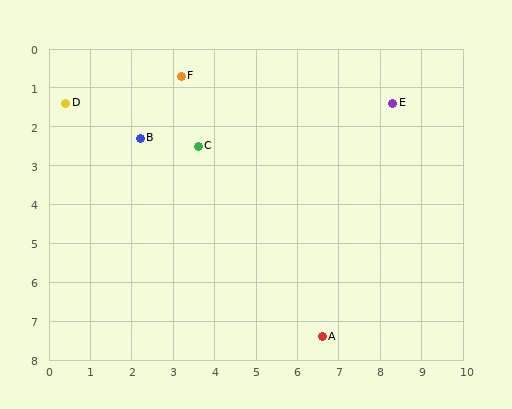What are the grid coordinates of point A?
Point A is at approximately (6.6, 7.4).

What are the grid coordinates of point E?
Point E is at approximately (8.3, 1.4).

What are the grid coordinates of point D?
Point D is at approximately (0.4, 1.4).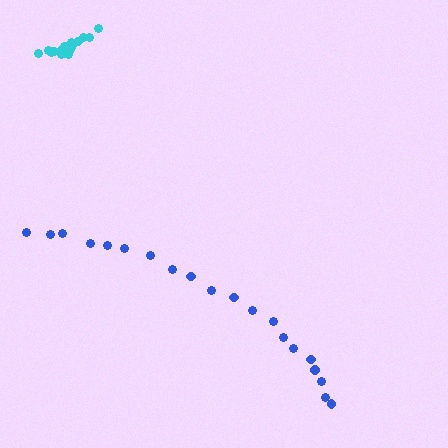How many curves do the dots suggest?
There are 2 distinct paths.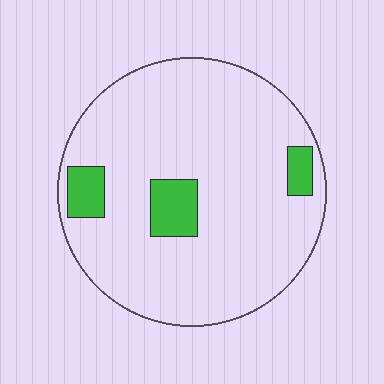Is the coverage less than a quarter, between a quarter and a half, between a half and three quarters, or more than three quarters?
Less than a quarter.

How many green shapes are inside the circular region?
3.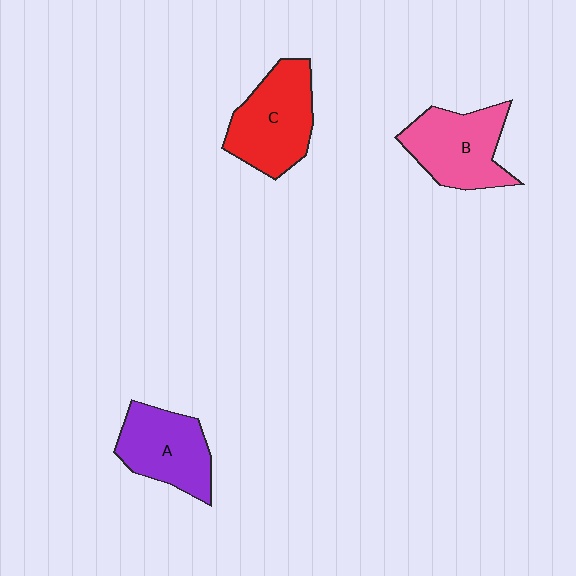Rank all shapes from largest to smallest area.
From largest to smallest: C (red), B (pink), A (purple).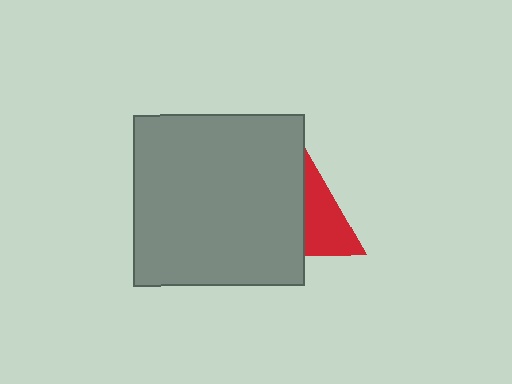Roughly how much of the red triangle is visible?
A small part of it is visible (roughly 43%).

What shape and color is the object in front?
The object in front is a gray square.